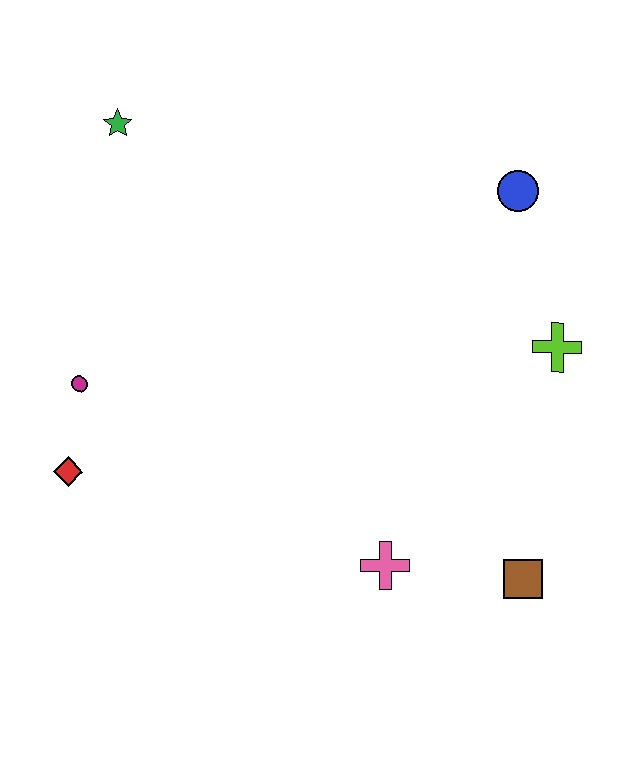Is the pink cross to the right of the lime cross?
No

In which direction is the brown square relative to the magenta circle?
The brown square is to the right of the magenta circle.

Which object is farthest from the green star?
The brown square is farthest from the green star.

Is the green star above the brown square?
Yes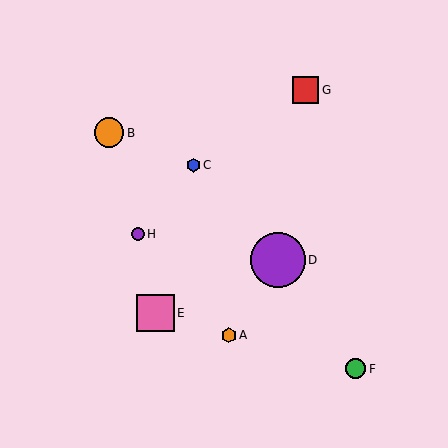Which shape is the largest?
The purple circle (labeled D) is the largest.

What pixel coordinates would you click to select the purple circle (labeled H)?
Click at (138, 234) to select the purple circle H.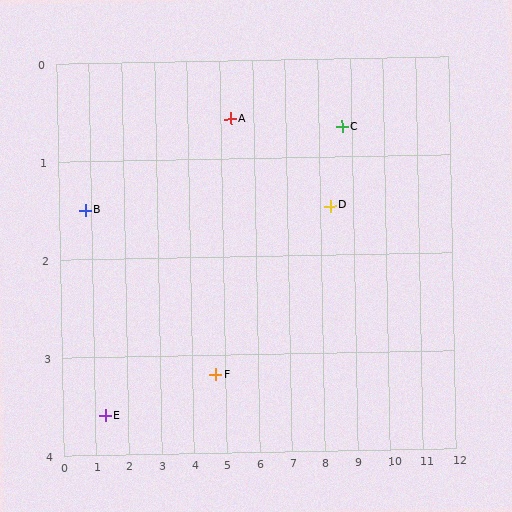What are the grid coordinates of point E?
Point E is at approximately (1.3, 3.6).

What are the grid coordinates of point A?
Point A is at approximately (5.3, 0.6).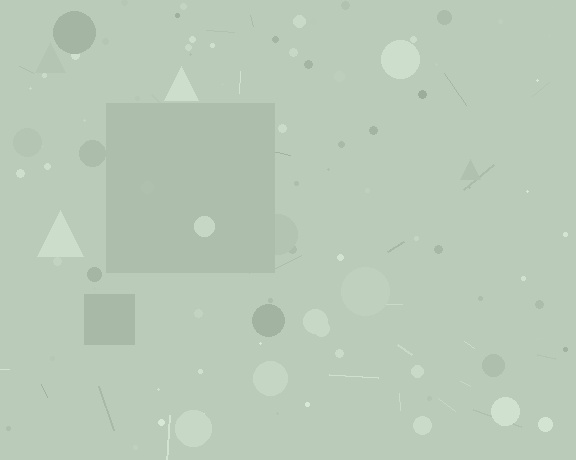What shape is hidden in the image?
A square is hidden in the image.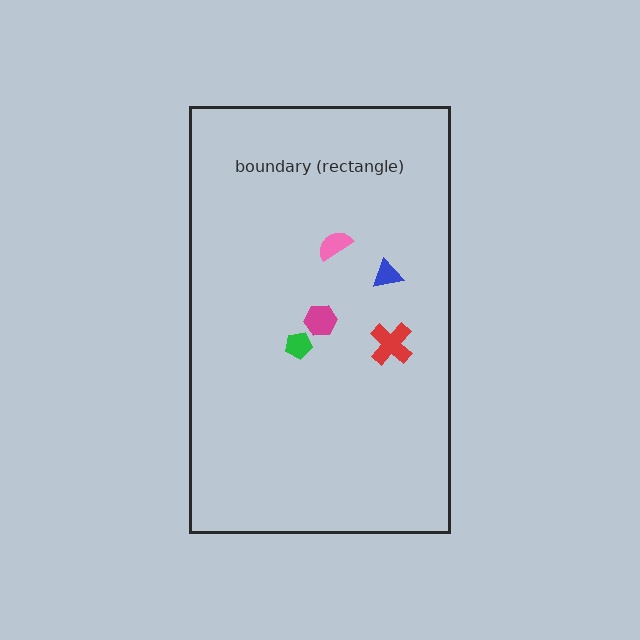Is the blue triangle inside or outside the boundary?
Inside.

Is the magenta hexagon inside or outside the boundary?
Inside.